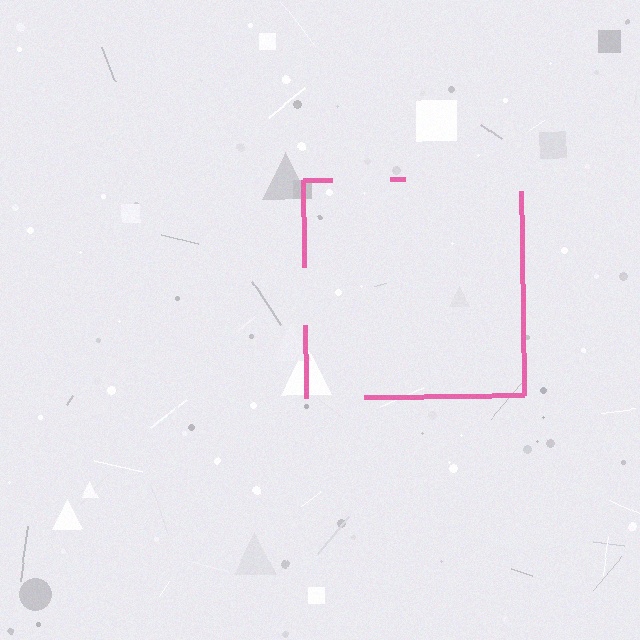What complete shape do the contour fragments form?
The contour fragments form a square.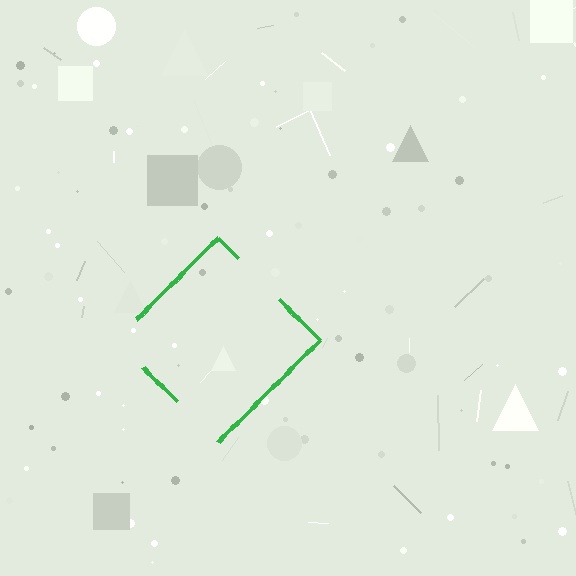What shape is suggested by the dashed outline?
The dashed outline suggests a diamond.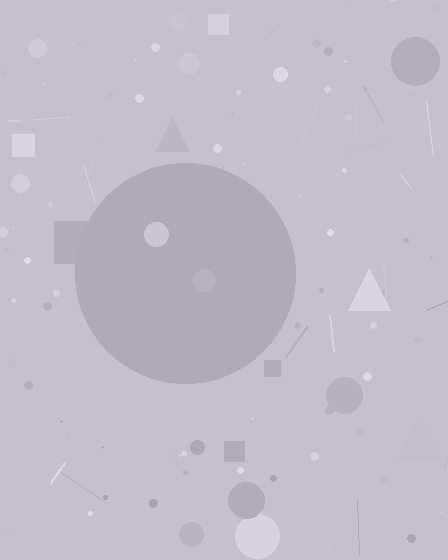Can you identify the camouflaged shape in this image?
The camouflaged shape is a circle.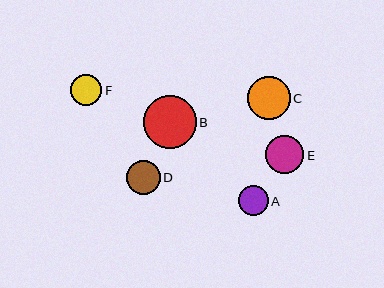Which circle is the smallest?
Circle A is the smallest with a size of approximately 30 pixels.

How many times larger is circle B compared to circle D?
Circle B is approximately 1.6 times the size of circle D.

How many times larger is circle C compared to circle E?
Circle C is approximately 1.1 times the size of circle E.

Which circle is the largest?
Circle B is the largest with a size of approximately 53 pixels.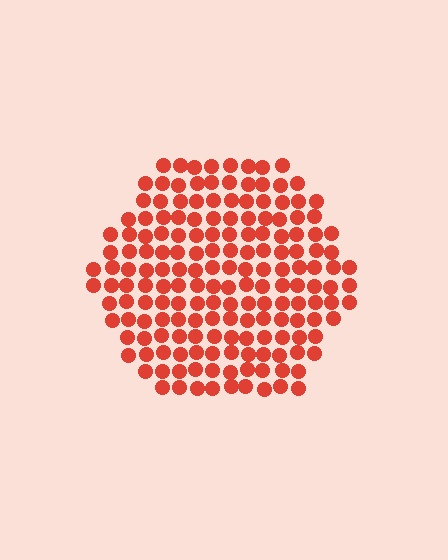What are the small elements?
The small elements are circles.